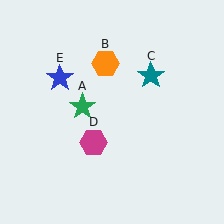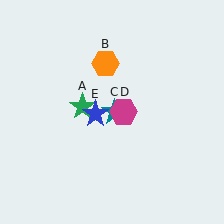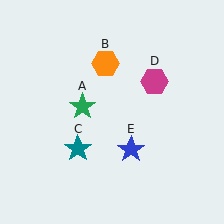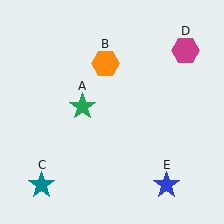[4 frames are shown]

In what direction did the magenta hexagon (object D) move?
The magenta hexagon (object D) moved up and to the right.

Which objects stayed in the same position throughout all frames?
Green star (object A) and orange hexagon (object B) remained stationary.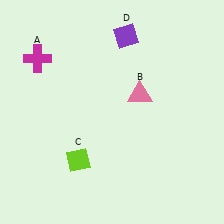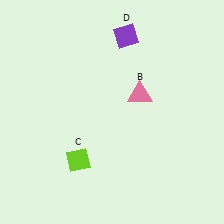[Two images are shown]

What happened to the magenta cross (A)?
The magenta cross (A) was removed in Image 2. It was in the top-left area of Image 1.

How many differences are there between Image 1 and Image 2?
There is 1 difference between the two images.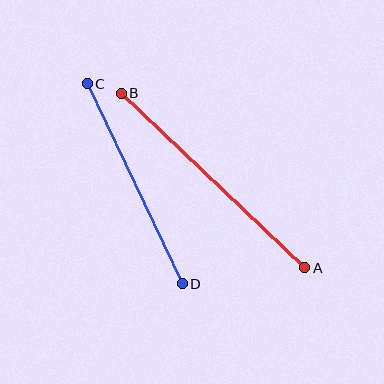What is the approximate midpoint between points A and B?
The midpoint is at approximately (213, 180) pixels.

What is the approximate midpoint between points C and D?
The midpoint is at approximately (135, 184) pixels.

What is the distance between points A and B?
The distance is approximately 253 pixels.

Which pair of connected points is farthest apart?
Points A and B are farthest apart.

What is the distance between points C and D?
The distance is approximately 222 pixels.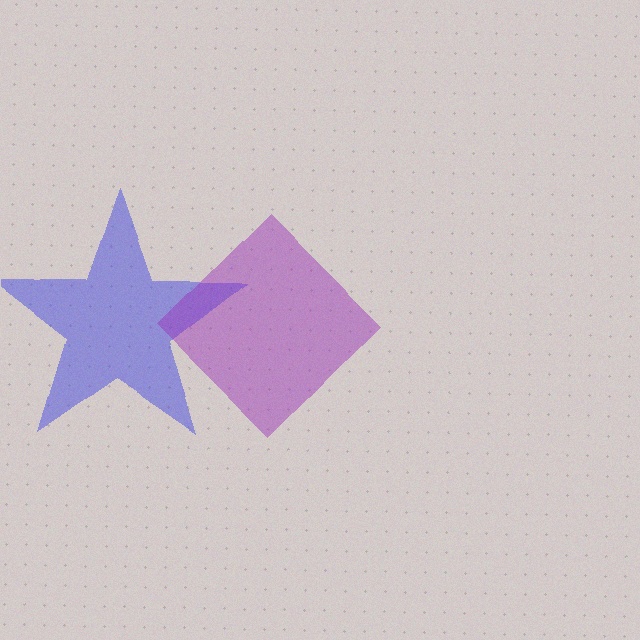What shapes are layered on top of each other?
The layered shapes are: a blue star, a purple diamond.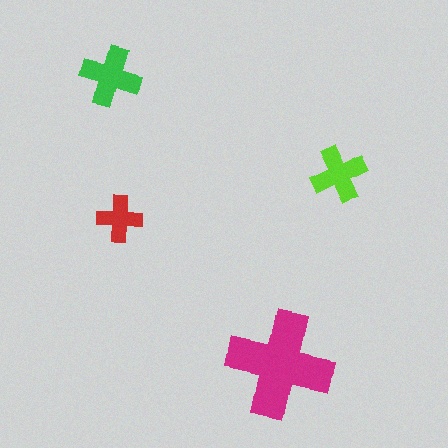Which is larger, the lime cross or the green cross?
The green one.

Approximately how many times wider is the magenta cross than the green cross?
About 2 times wider.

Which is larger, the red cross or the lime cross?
The lime one.